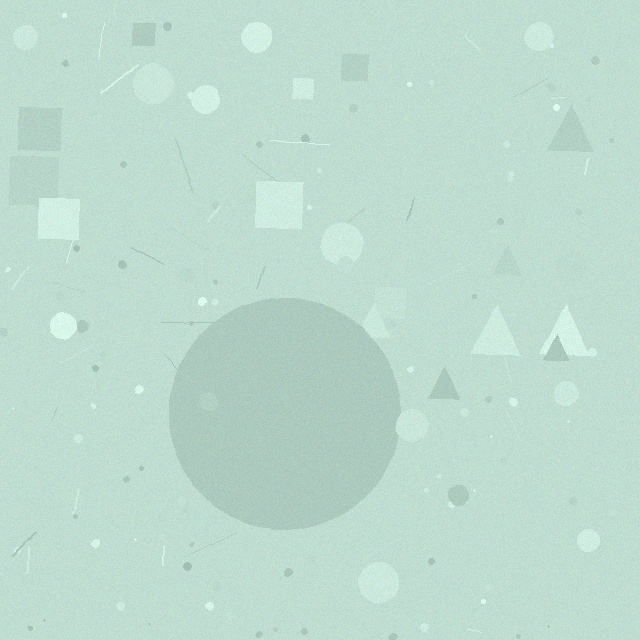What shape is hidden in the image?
A circle is hidden in the image.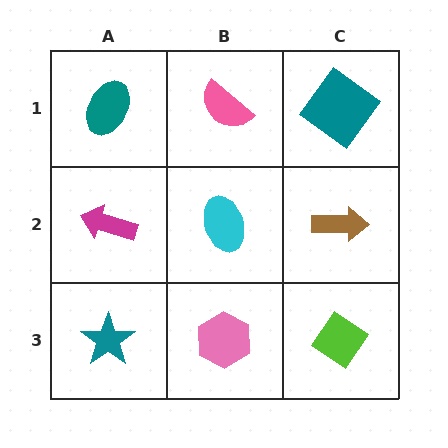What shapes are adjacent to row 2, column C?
A teal diamond (row 1, column C), a lime diamond (row 3, column C), a cyan ellipse (row 2, column B).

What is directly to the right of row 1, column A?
A pink semicircle.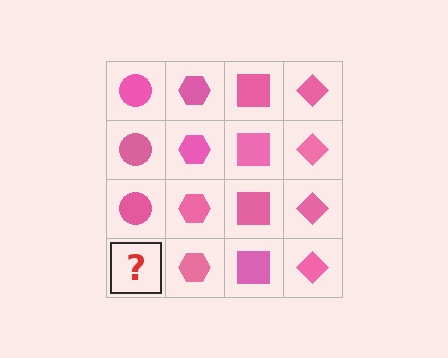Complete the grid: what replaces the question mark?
The question mark should be replaced with a pink circle.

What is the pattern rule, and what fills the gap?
The rule is that each column has a consistent shape. The gap should be filled with a pink circle.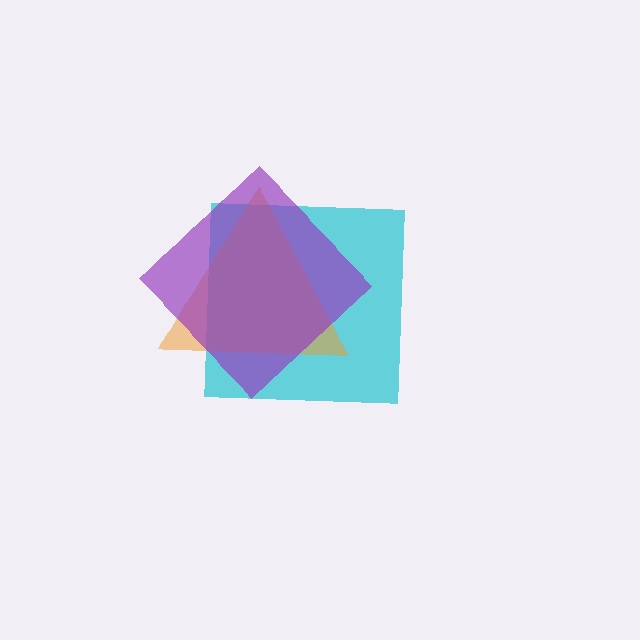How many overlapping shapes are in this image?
There are 3 overlapping shapes in the image.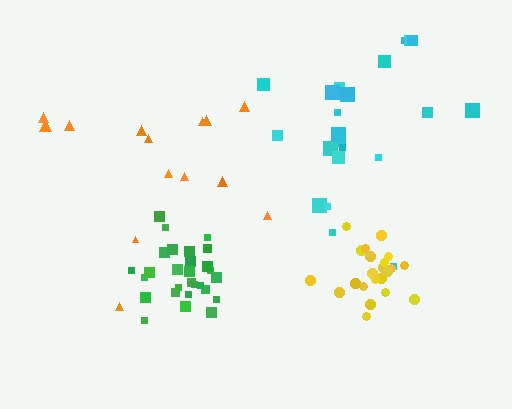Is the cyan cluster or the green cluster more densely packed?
Green.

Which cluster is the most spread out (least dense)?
Orange.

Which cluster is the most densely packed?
Green.